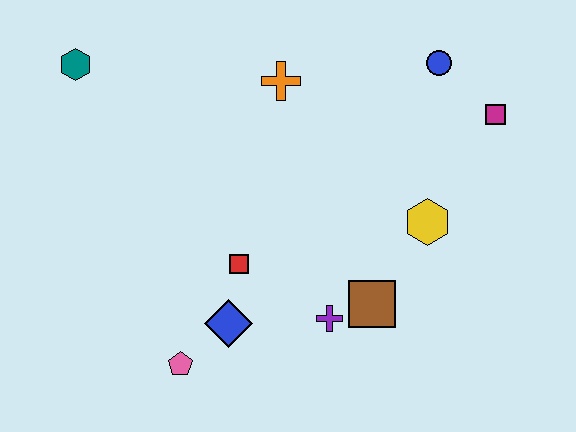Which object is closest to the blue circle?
The magenta square is closest to the blue circle.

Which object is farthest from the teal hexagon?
The magenta square is farthest from the teal hexagon.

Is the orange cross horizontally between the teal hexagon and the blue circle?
Yes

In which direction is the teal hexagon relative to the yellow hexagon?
The teal hexagon is to the left of the yellow hexagon.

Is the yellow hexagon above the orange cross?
No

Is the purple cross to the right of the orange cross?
Yes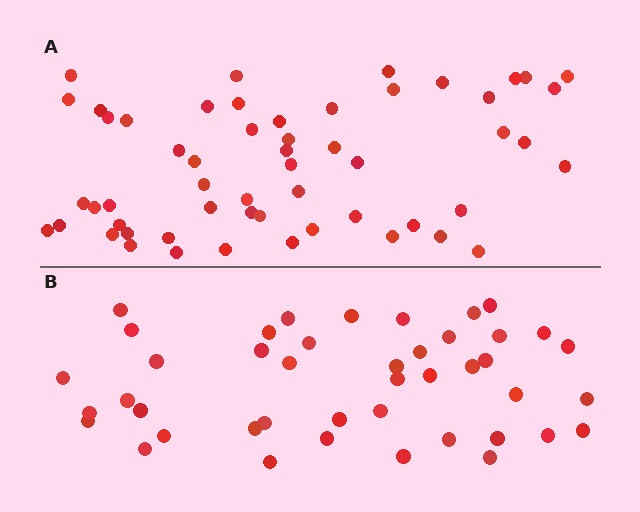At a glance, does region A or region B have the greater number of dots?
Region A (the top region) has more dots.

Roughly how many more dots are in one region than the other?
Region A has roughly 12 or so more dots than region B.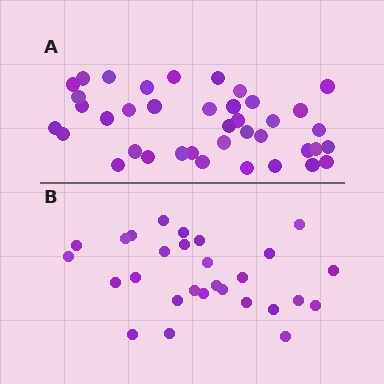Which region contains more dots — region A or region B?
Region A (the top region) has more dots.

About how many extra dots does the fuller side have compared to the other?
Region A has roughly 12 or so more dots than region B.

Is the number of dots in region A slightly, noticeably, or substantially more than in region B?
Region A has noticeably more, but not dramatically so. The ratio is roughly 1.4 to 1.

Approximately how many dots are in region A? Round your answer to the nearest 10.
About 40 dots. (The exact count is 39, which rounds to 40.)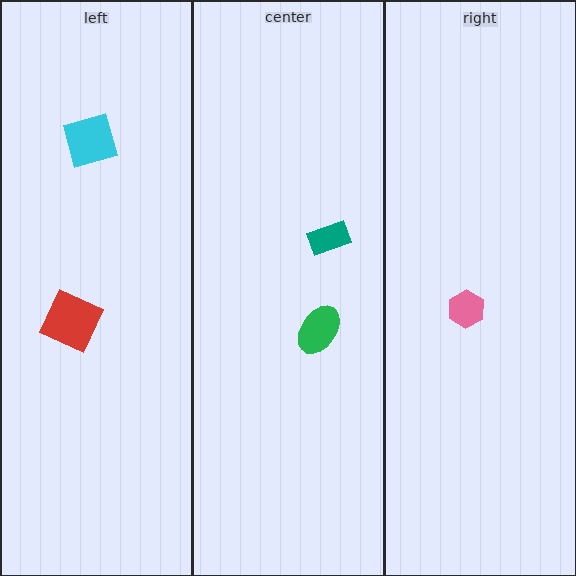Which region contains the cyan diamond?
The left region.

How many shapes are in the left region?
2.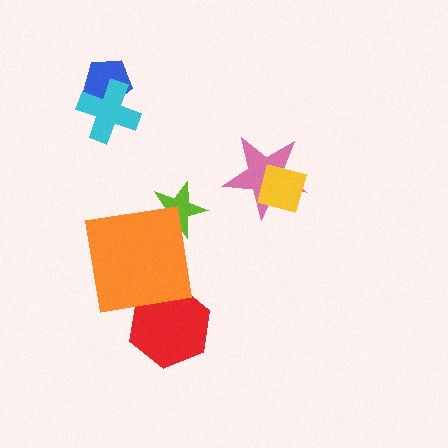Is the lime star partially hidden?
Yes, it is partially covered by another shape.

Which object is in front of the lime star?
The orange square is in front of the lime star.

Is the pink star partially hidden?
Yes, it is partially covered by another shape.